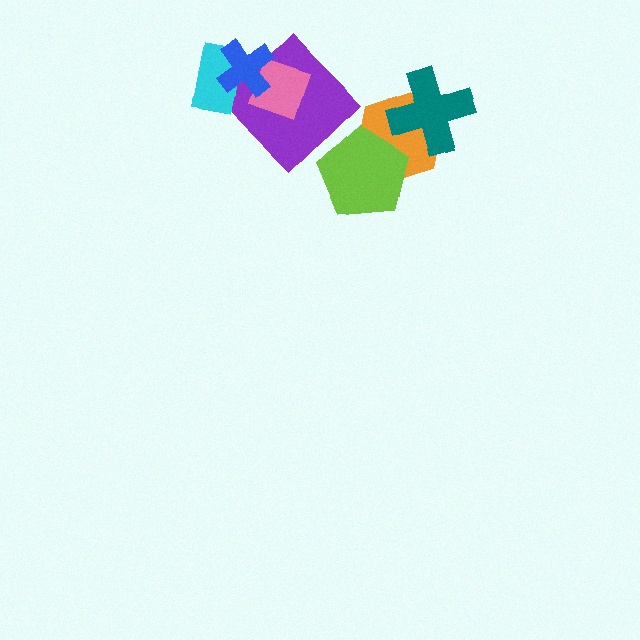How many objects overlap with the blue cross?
3 objects overlap with the blue cross.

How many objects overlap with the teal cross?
1 object overlaps with the teal cross.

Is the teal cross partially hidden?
No, no other shape covers it.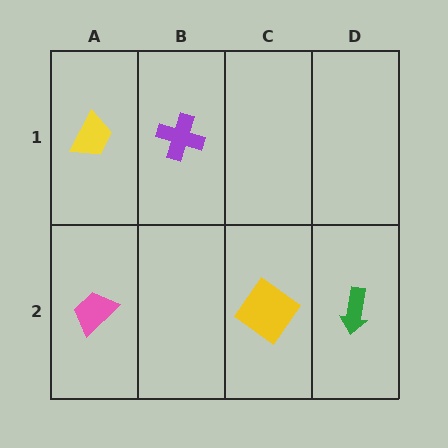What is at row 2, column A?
A pink trapezoid.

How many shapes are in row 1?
2 shapes.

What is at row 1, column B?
A purple cross.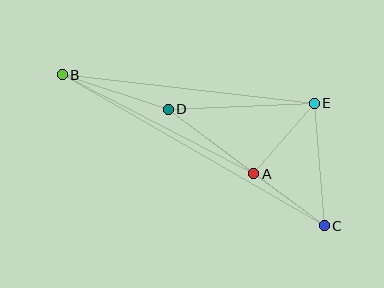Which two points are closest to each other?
Points A and C are closest to each other.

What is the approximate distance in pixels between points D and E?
The distance between D and E is approximately 146 pixels.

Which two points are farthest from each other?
Points B and C are farthest from each other.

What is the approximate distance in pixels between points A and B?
The distance between A and B is approximately 216 pixels.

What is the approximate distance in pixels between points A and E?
The distance between A and E is approximately 93 pixels.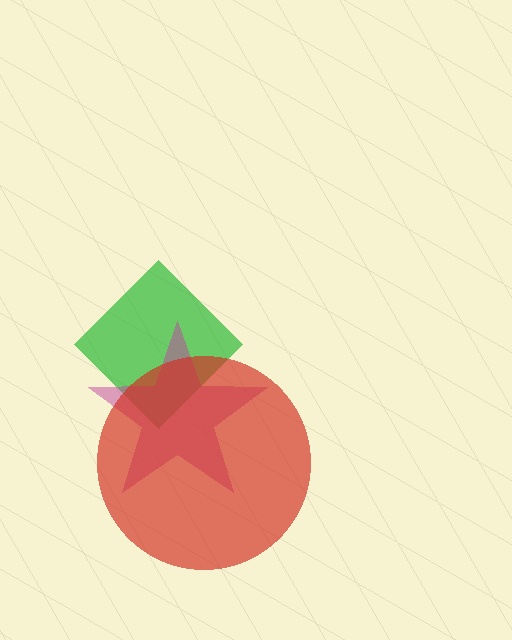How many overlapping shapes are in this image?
There are 3 overlapping shapes in the image.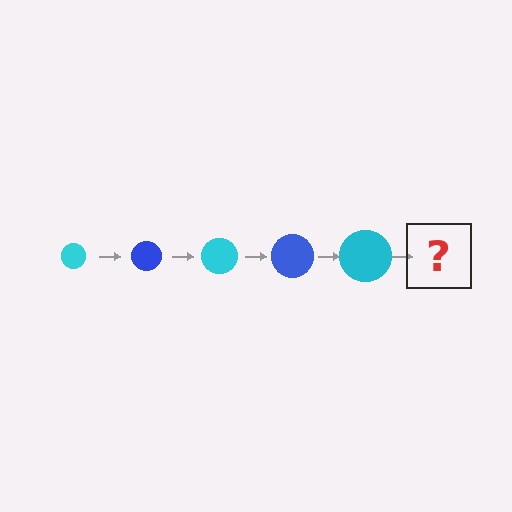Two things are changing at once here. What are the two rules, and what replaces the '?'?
The two rules are that the circle grows larger each step and the color cycles through cyan and blue. The '?' should be a blue circle, larger than the previous one.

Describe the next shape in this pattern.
It should be a blue circle, larger than the previous one.